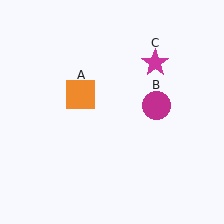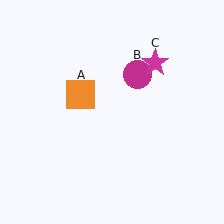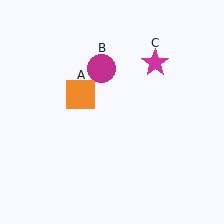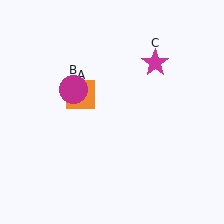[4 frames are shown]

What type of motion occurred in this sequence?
The magenta circle (object B) rotated counterclockwise around the center of the scene.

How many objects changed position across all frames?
1 object changed position: magenta circle (object B).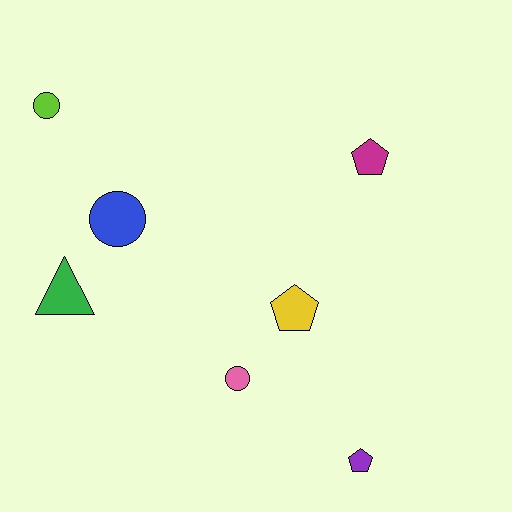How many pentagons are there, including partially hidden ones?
There are 3 pentagons.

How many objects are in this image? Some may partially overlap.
There are 7 objects.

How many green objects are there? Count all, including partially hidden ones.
There is 1 green object.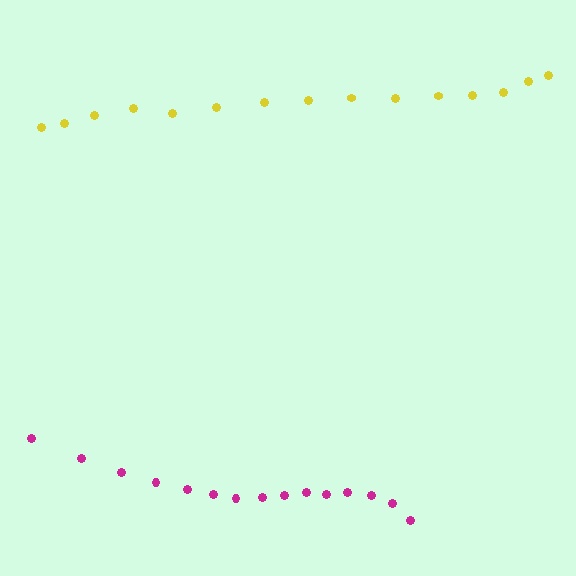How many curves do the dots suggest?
There are 2 distinct paths.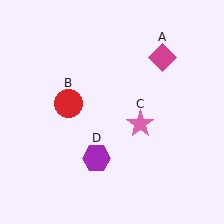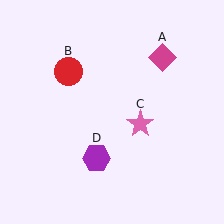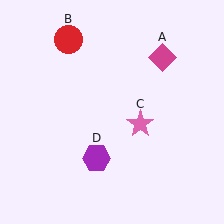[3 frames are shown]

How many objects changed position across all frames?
1 object changed position: red circle (object B).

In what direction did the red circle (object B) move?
The red circle (object B) moved up.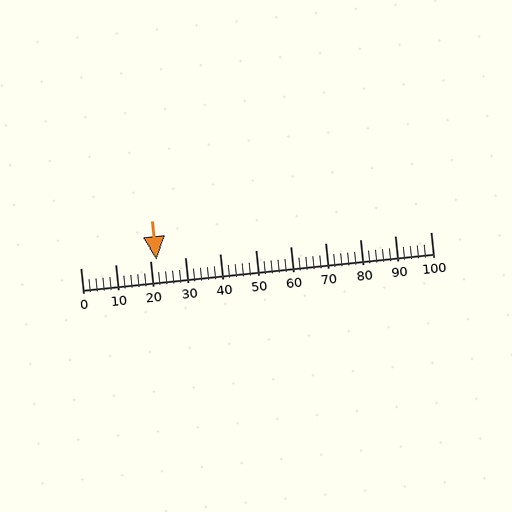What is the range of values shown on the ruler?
The ruler shows values from 0 to 100.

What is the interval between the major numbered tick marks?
The major tick marks are spaced 10 units apart.